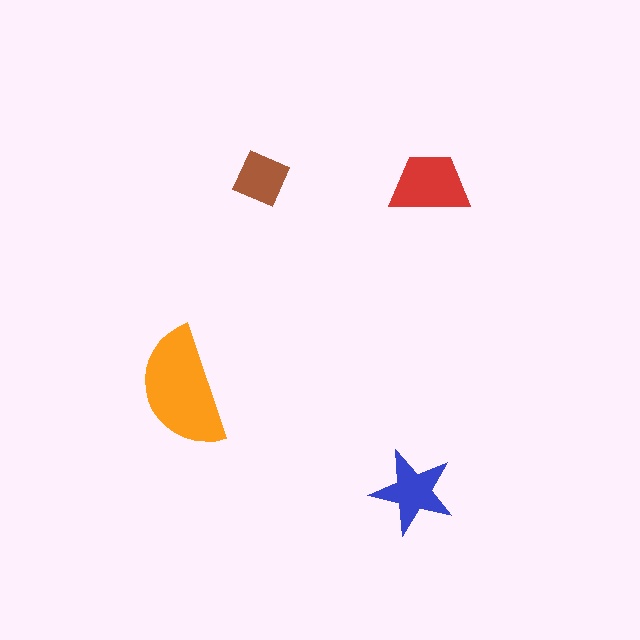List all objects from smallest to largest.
The brown square, the blue star, the red trapezoid, the orange semicircle.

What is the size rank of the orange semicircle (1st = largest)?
1st.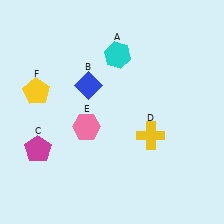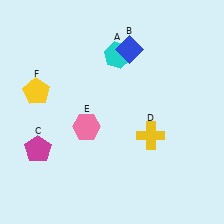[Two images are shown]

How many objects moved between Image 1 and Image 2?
1 object moved between the two images.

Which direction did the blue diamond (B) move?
The blue diamond (B) moved right.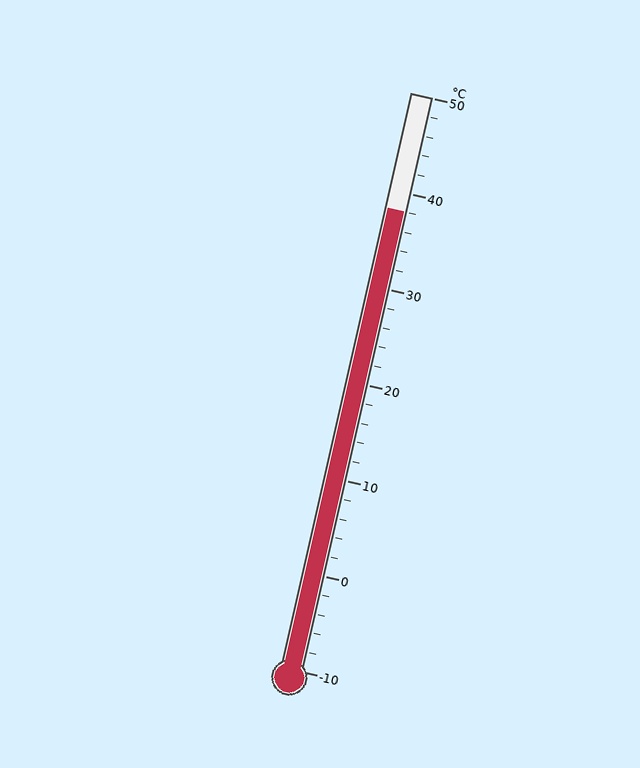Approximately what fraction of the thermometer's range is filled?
The thermometer is filled to approximately 80% of its range.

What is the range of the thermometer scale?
The thermometer scale ranges from -10°C to 50°C.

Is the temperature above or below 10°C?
The temperature is above 10°C.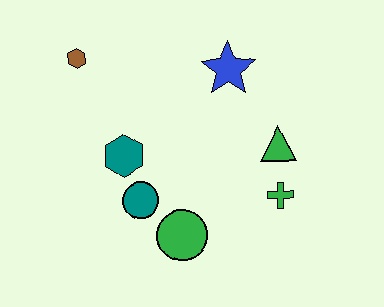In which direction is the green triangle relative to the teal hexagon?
The green triangle is to the right of the teal hexagon.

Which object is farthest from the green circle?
The brown hexagon is farthest from the green circle.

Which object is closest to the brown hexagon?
The teal hexagon is closest to the brown hexagon.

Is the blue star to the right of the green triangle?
No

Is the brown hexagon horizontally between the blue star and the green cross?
No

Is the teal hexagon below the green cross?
No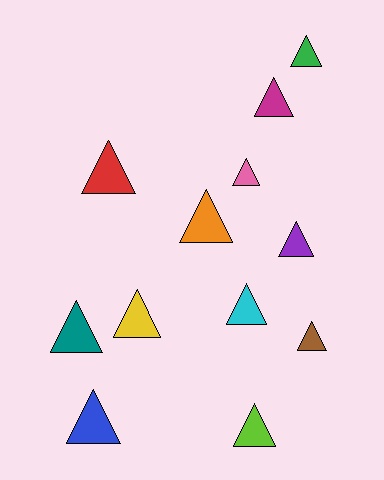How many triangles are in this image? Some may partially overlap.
There are 12 triangles.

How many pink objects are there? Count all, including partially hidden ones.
There is 1 pink object.